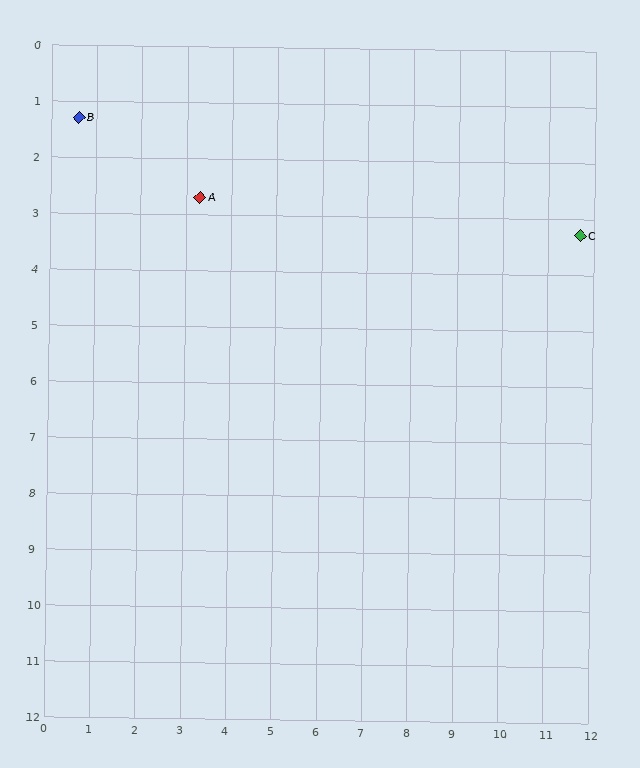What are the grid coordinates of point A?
Point A is at approximately (3.3, 2.7).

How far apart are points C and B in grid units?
Points C and B are about 11.3 grid units apart.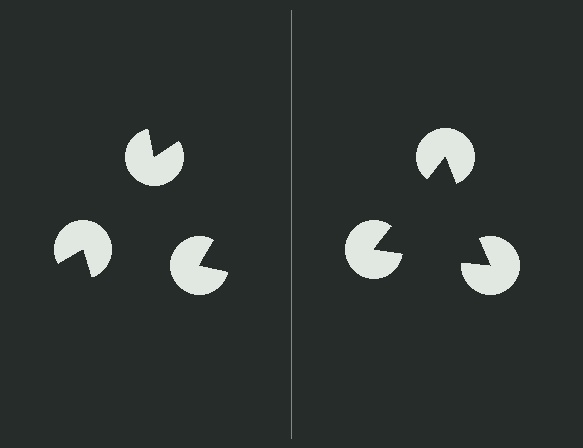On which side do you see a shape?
An illusory triangle appears on the right side. On the left side the wedge cuts are rotated, so no coherent shape forms.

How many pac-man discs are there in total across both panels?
6 — 3 on each side.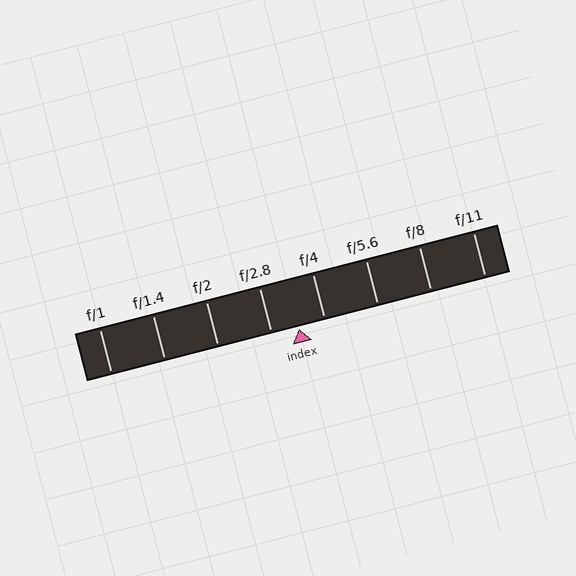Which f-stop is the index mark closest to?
The index mark is closest to f/4.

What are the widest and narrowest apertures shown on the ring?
The widest aperture shown is f/1 and the narrowest is f/11.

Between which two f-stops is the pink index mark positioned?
The index mark is between f/2.8 and f/4.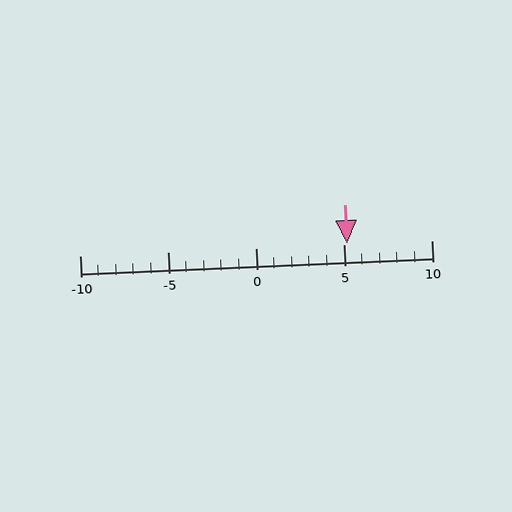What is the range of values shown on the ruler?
The ruler shows values from -10 to 10.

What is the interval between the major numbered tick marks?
The major tick marks are spaced 5 units apart.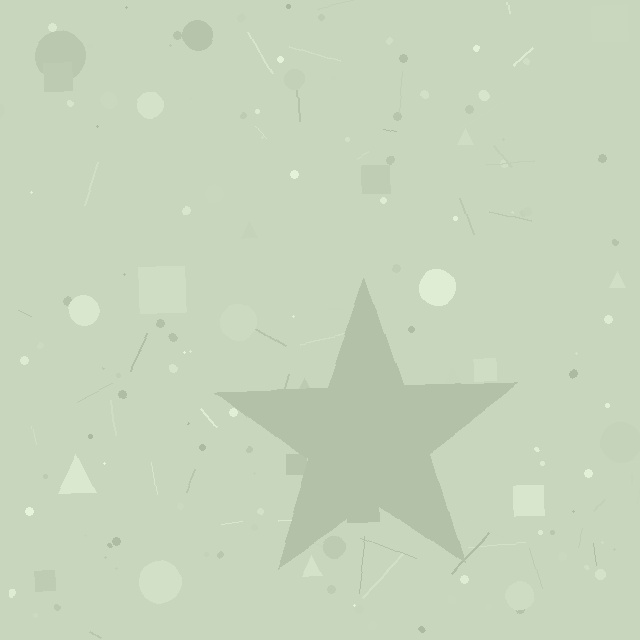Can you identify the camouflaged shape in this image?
The camouflaged shape is a star.